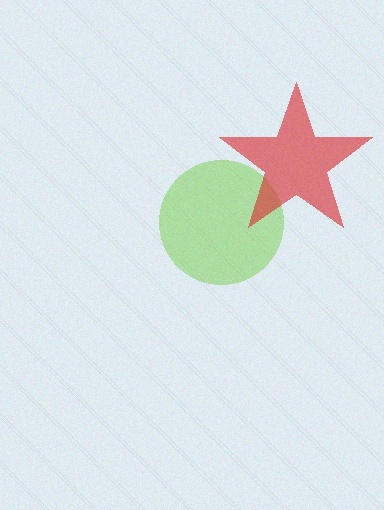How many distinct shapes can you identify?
There are 2 distinct shapes: a lime circle, a red star.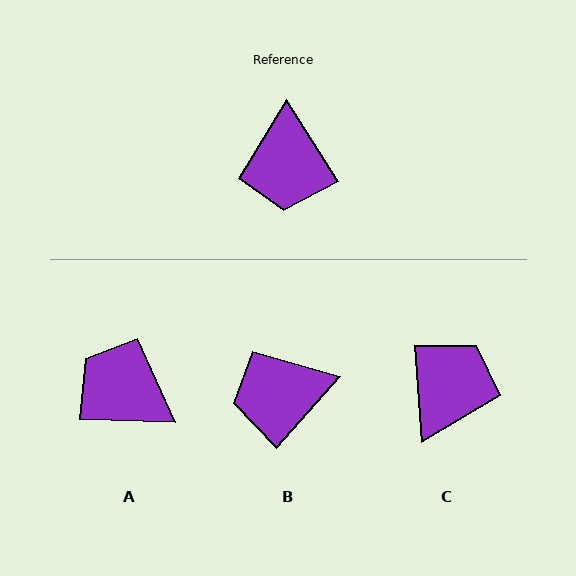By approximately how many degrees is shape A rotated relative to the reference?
Approximately 124 degrees clockwise.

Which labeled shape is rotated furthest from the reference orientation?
C, about 152 degrees away.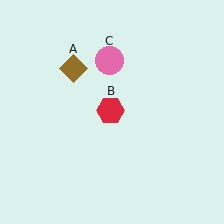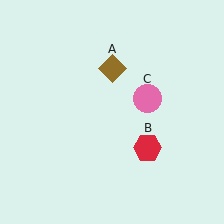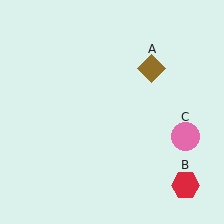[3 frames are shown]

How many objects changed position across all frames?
3 objects changed position: brown diamond (object A), red hexagon (object B), pink circle (object C).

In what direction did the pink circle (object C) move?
The pink circle (object C) moved down and to the right.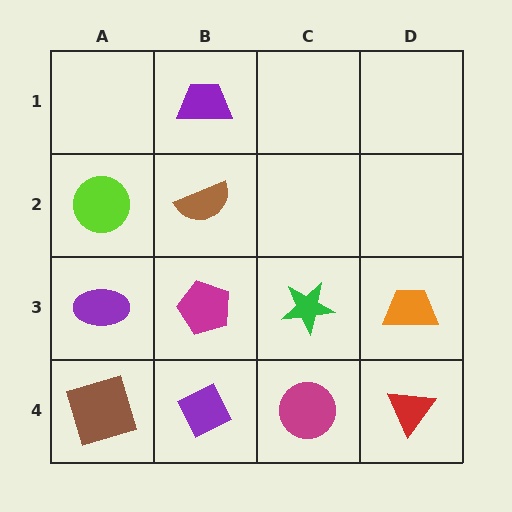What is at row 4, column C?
A magenta circle.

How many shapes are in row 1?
1 shape.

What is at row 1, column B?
A purple trapezoid.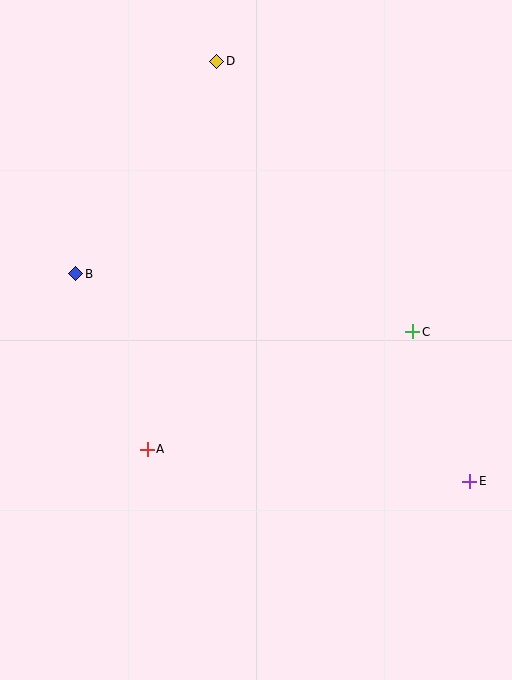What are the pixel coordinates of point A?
Point A is at (147, 449).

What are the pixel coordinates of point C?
Point C is at (413, 332).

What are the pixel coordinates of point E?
Point E is at (470, 481).